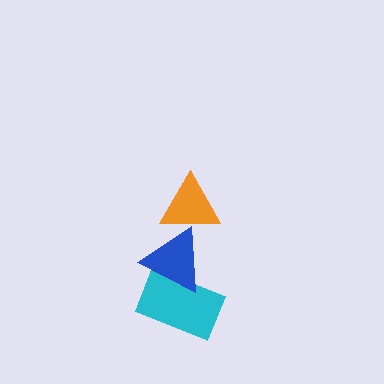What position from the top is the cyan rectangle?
The cyan rectangle is 3rd from the top.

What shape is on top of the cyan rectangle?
The blue triangle is on top of the cyan rectangle.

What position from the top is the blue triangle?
The blue triangle is 2nd from the top.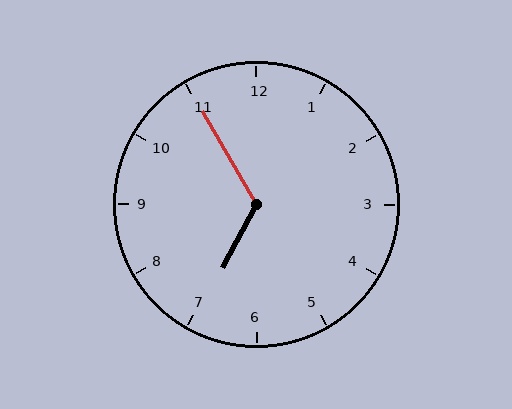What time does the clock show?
6:55.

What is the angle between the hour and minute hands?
Approximately 122 degrees.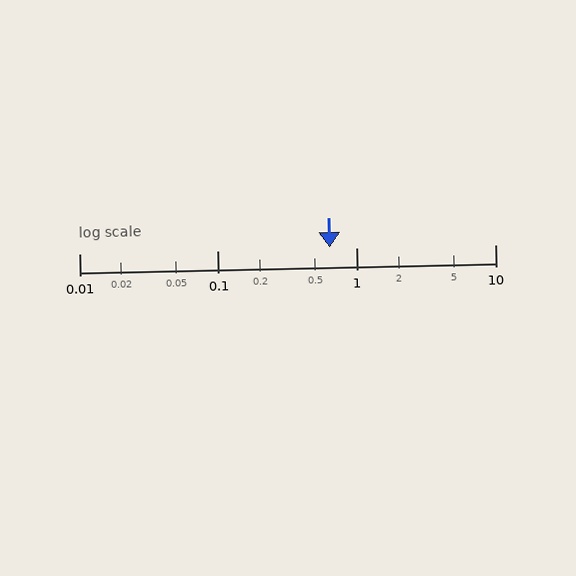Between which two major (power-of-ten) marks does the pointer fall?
The pointer is between 0.1 and 1.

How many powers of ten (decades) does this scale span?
The scale spans 3 decades, from 0.01 to 10.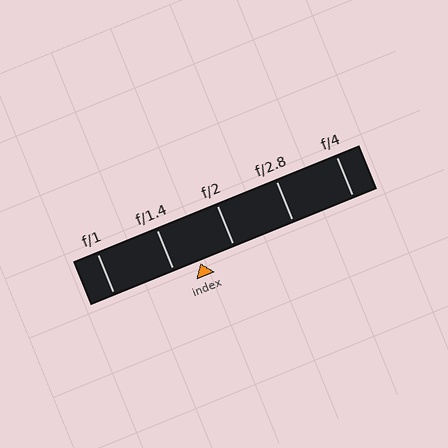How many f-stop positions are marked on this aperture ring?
There are 5 f-stop positions marked.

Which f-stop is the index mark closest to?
The index mark is closest to f/1.4.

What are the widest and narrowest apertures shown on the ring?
The widest aperture shown is f/1 and the narrowest is f/4.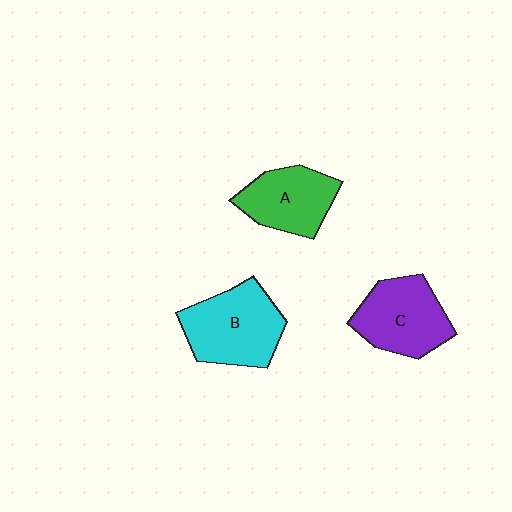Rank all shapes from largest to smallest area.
From largest to smallest: B (cyan), C (purple), A (green).